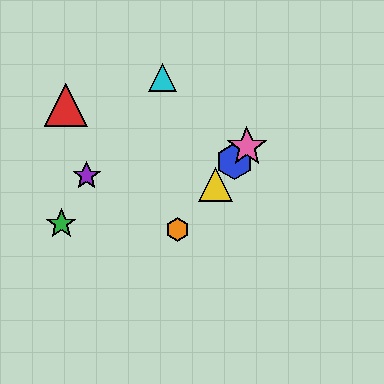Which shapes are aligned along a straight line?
The blue hexagon, the yellow triangle, the orange hexagon, the pink star are aligned along a straight line.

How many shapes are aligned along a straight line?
4 shapes (the blue hexagon, the yellow triangle, the orange hexagon, the pink star) are aligned along a straight line.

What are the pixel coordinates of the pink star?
The pink star is at (247, 147).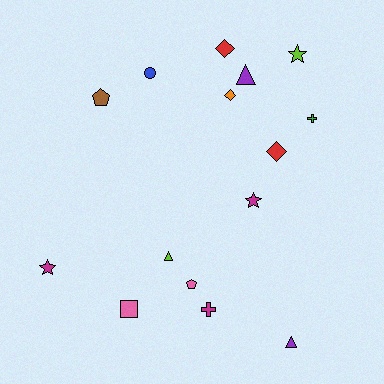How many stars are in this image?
There are 3 stars.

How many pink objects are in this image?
There are 2 pink objects.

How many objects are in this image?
There are 15 objects.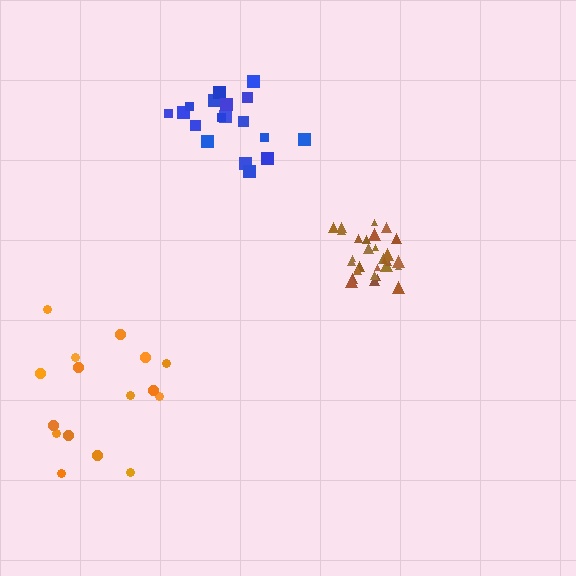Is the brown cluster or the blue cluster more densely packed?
Brown.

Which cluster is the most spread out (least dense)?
Orange.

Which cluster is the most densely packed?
Brown.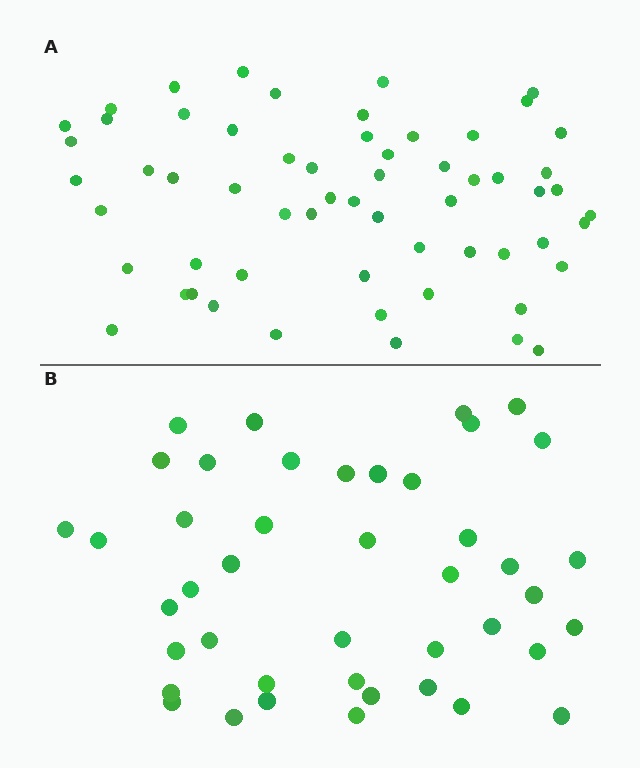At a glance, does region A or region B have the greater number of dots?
Region A (the top region) has more dots.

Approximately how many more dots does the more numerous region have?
Region A has approximately 15 more dots than region B.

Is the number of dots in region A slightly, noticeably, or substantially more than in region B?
Region A has noticeably more, but not dramatically so. The ratio is roughly 1.4 to 1.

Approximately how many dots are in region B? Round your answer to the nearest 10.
About 40 dots. (The exact count is 43, which rounds to 40.)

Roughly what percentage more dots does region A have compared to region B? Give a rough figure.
About 40% more.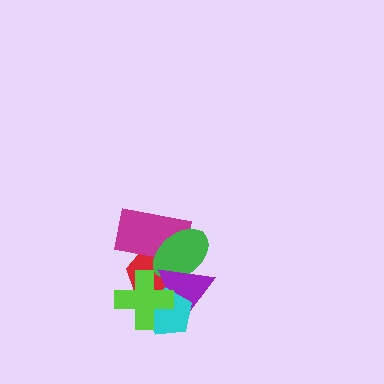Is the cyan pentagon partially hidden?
Yes, it is partially covered by another shape.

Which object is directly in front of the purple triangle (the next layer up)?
The cyan pentagon is directly in front of the purple triangle.